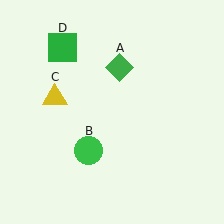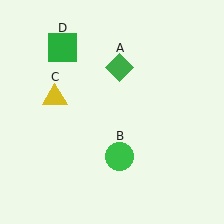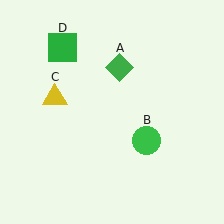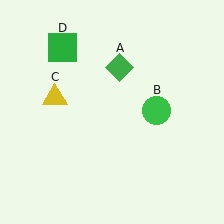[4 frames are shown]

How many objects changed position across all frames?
1 object changed position: green circle (object B).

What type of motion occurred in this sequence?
The green circle (object B) rotated counterclockwise around the center of the scene.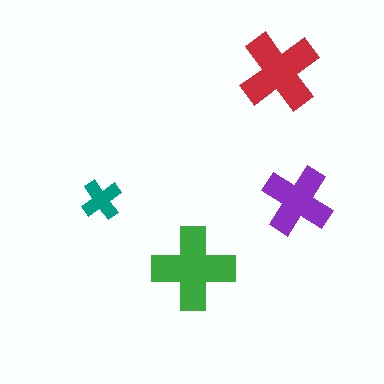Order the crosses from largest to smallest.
the green one, the red one, the purple one, the teal one.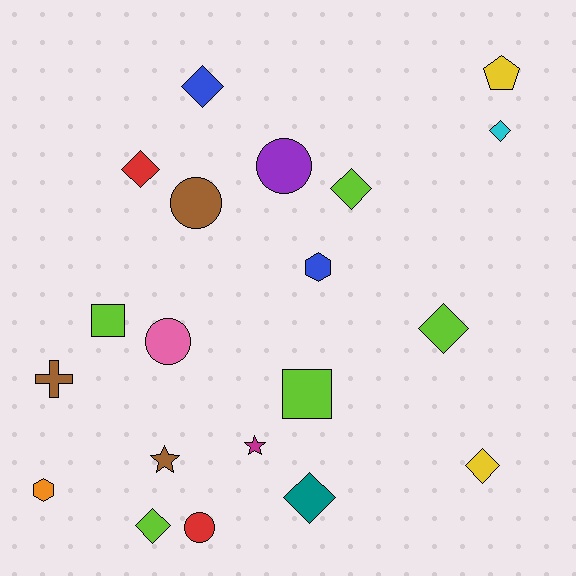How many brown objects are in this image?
There are 3 brown objects.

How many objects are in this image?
There are 20 objects.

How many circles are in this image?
There are 4 circles.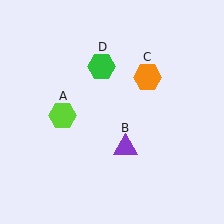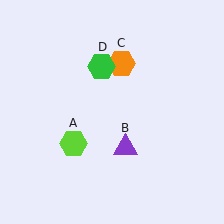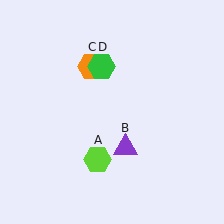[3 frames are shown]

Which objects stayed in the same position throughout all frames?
Purple triangle (object B) and green hexagon (object D) remained stationary.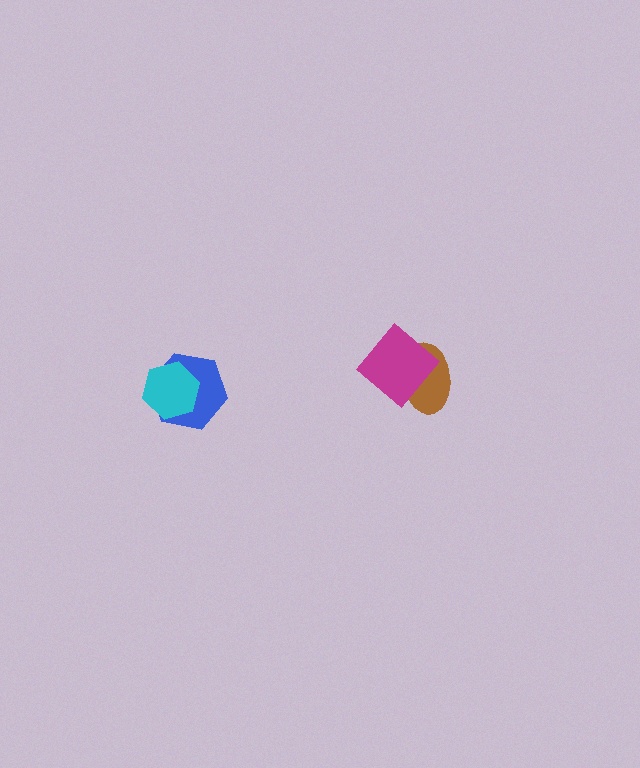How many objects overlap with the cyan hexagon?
1 object overlaps with the cyan hexagon.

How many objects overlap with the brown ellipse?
1 object overlaps with the brown ellipse.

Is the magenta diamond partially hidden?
No, no other shape covers it.